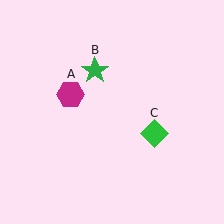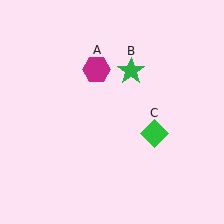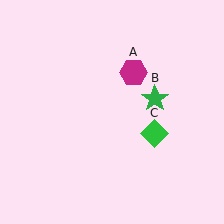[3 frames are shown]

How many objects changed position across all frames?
2 objects changed position: magenta hexagon (object A), green star (object B).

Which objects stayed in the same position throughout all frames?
Green diamond (object C) remained stationary.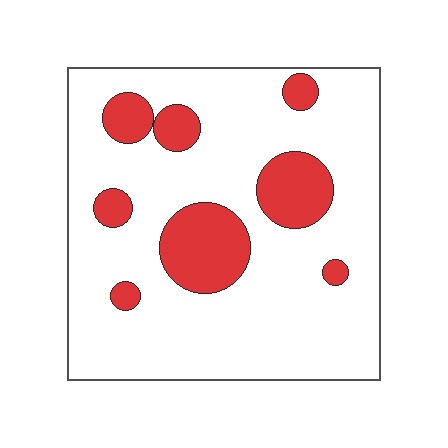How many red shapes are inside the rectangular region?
8.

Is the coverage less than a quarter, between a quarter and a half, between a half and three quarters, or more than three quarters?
Less than a quarter.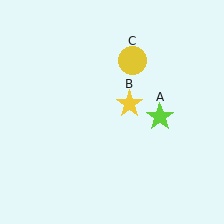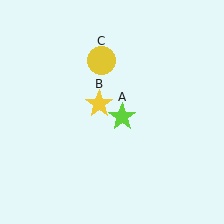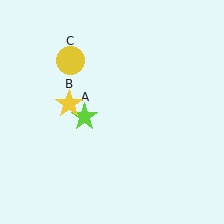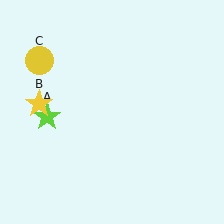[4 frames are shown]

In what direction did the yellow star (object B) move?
The yellow star (object B) moved left.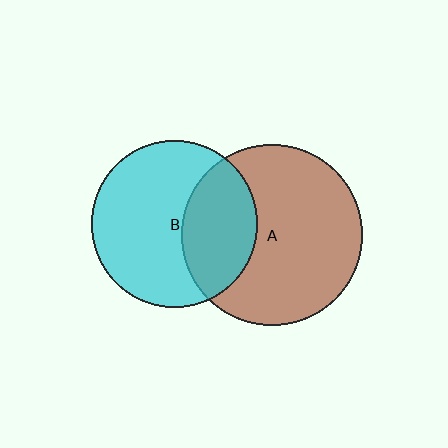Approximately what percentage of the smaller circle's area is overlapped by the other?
Approximately 35%.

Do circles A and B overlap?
Yes.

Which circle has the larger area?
Circle A (brown).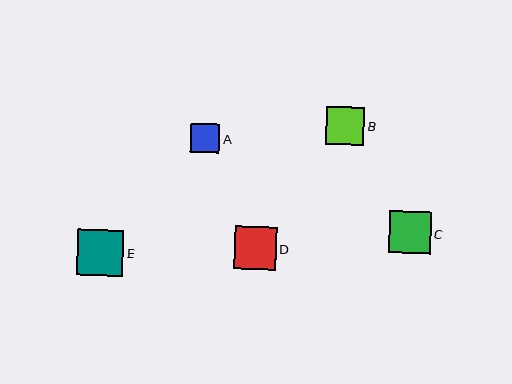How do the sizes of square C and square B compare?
Square C and square B are approximately the same size.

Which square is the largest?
Square E is the largest with a size of approximately 47 pixels.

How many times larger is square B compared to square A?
Square B is approximately 1.3 times the size of square A.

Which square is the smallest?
Square A is the smallest with a size of approximately 29 pixels.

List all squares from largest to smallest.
From largest to smallest: E, D, C, B, A.